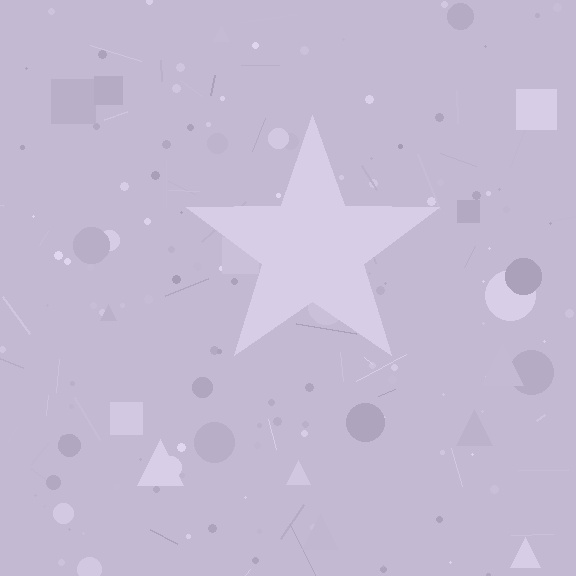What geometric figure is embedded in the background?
A star is embedded in the background.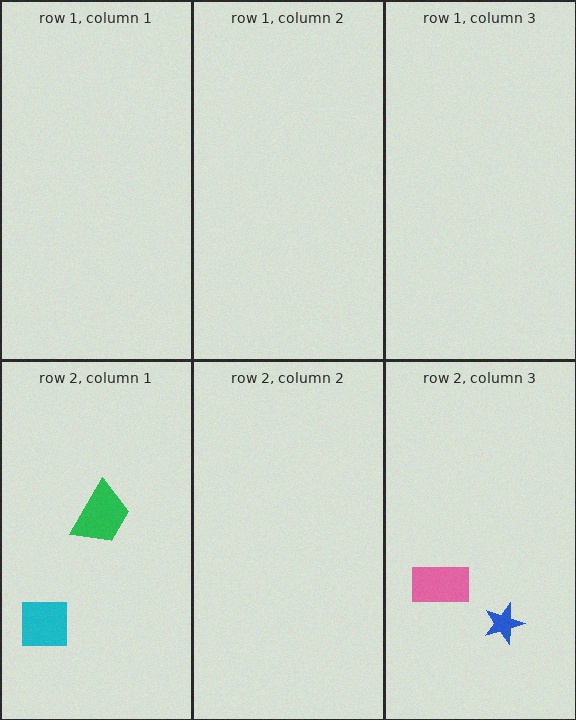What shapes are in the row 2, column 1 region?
The cyan square, the green trapezoid.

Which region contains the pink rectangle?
The row 2, column 3 region.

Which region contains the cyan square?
The row 2, column 1 region.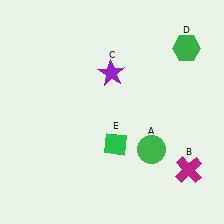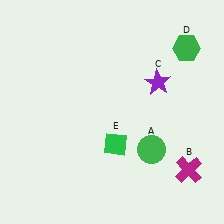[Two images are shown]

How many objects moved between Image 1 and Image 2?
1 object moved between the two images.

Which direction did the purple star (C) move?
The purple star (C) moved right.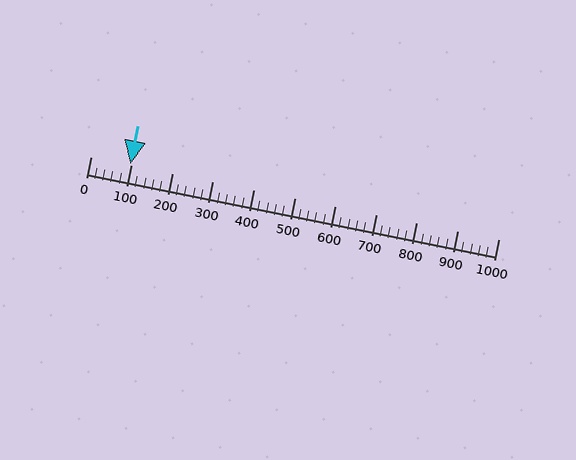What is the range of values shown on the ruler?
The ruler shows values from 0 to 1000.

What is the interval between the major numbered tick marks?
The major tick marks are spaced 100 units apart.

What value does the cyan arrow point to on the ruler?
The cyan arrow points to approximately 97.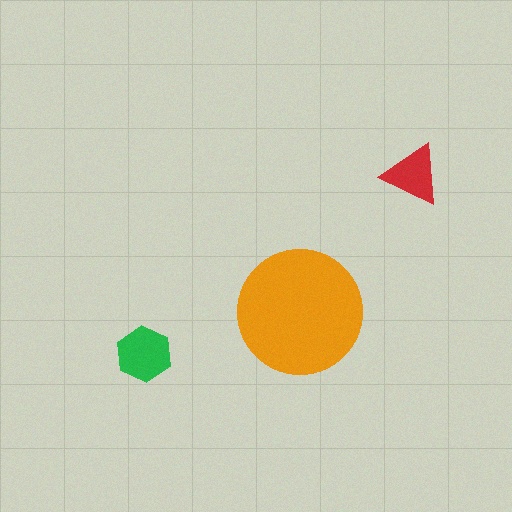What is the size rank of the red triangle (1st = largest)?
3rd.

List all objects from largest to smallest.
The orange circle, the green hexagon, the red triangle.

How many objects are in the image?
There are 3 objects in the image.